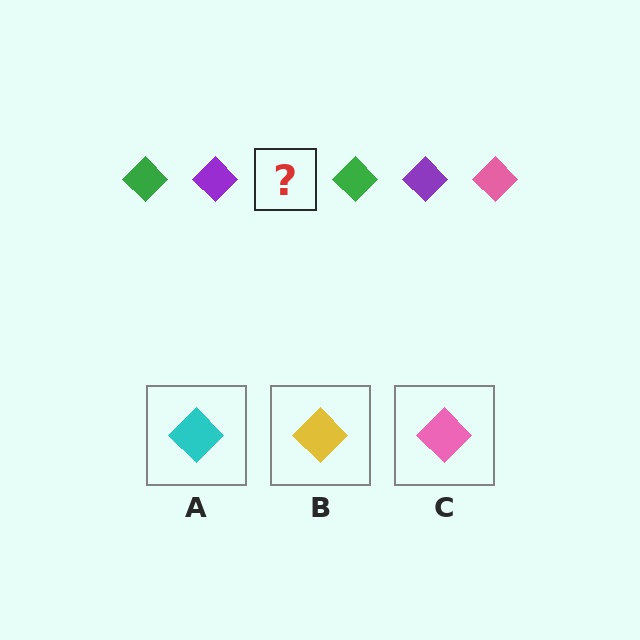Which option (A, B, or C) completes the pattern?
C.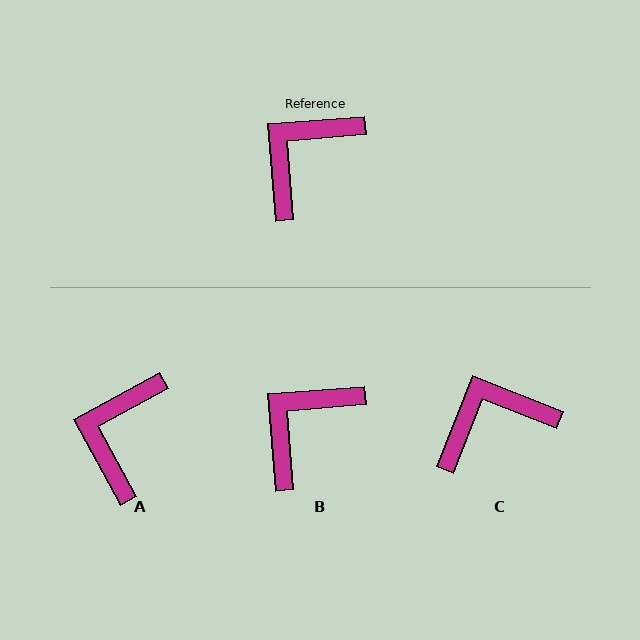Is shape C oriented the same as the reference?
No, it is off by about 26 degrees.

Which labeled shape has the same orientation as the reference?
B.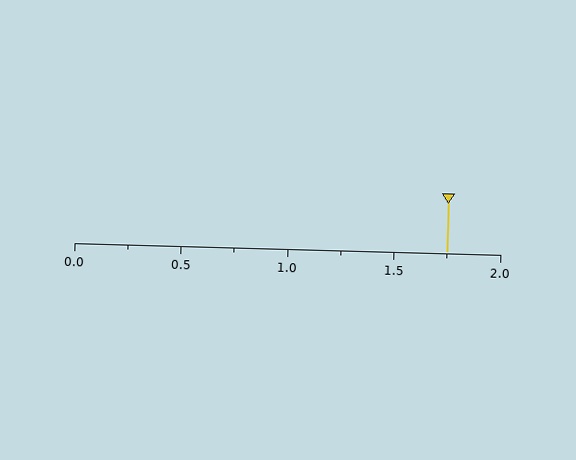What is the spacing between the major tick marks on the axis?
The major ticks are spaced 0.5 apart.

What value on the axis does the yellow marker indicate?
The marker indicates approximately 1.75.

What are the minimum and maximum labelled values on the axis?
The axis runs from 0.0 to 2.0.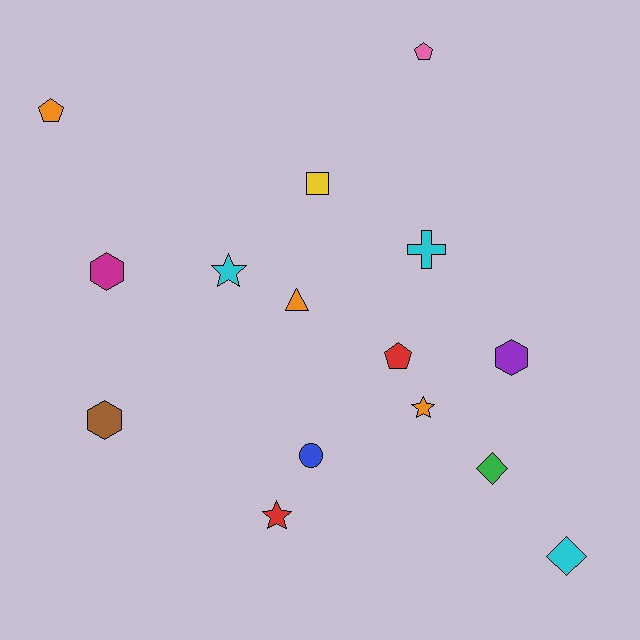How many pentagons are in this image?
There are 3 pentagons.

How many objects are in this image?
There are 15 objects.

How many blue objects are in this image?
There is 1 blue object.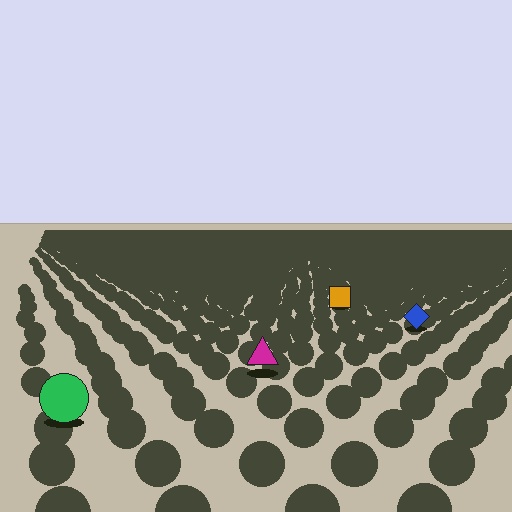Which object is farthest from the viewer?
The orange square is farthest from the viewer. It appears smaller and the ground texture around it is denser.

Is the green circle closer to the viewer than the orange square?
Yes. The green circle is closer — you can tell from the texture gradient: the ground texture is coarser near it.